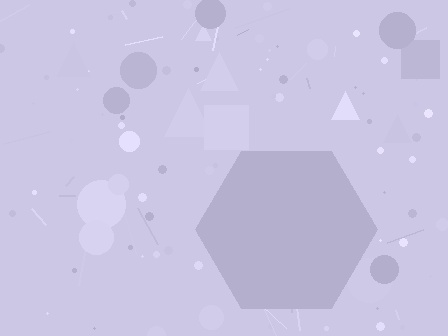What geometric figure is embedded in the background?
A hexagon is embedded in the background.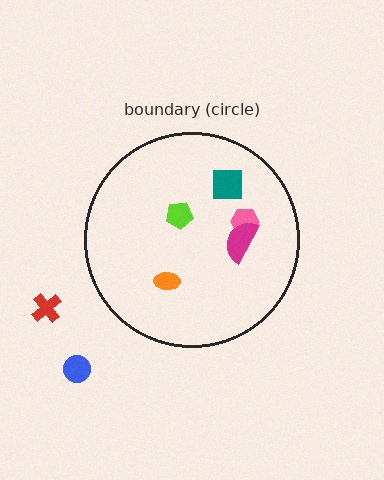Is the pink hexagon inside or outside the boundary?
Inside.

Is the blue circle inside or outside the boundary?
Outside.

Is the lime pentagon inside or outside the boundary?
Inside.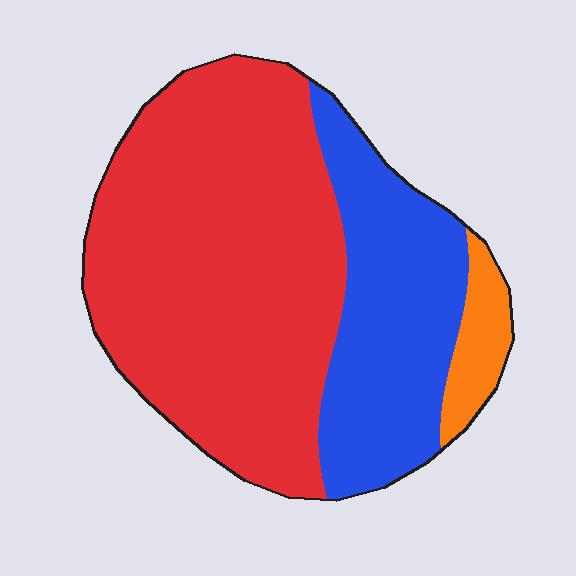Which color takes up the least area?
Orange, at roughly 5%.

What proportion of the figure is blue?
Blue takes up about one third (1/3) of the figure.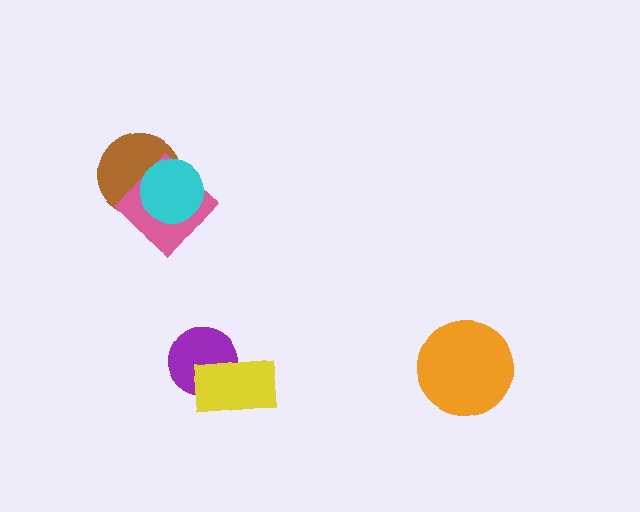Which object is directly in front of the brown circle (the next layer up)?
The pink diamond is directly in front of the brown circle.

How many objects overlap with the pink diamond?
2 objects overlap with the pink diamond.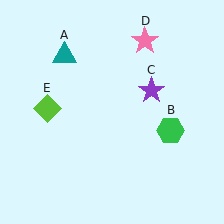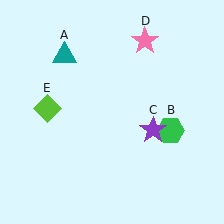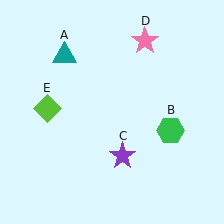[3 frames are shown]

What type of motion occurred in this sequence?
The purple star (object C) rotated clockwise around the center of the scene.